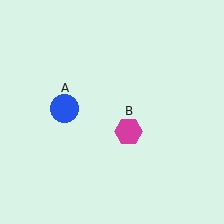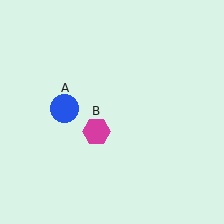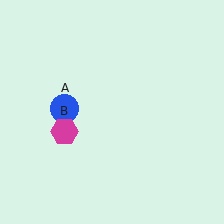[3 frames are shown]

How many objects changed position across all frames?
1 object changed position: magenta hexagon (object B).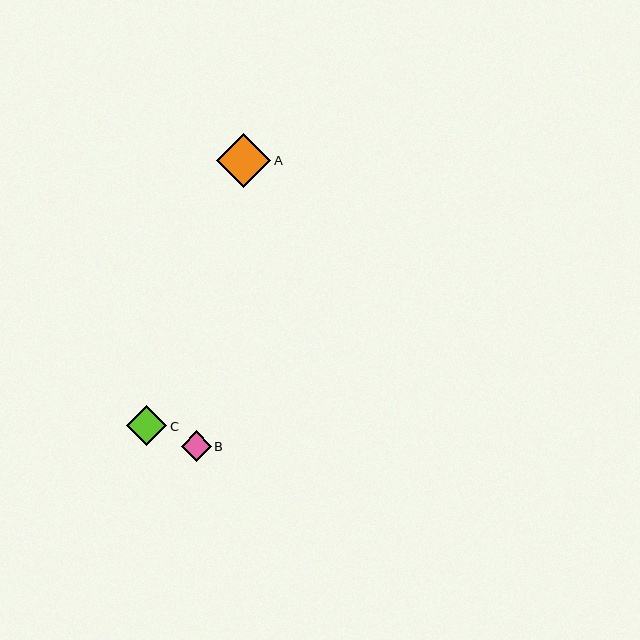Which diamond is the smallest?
Diamond B is the smallest with a size of approximately 30 pixels.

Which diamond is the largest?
Diamond A is the largest with a size of approximately 54 pixels.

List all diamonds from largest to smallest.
From largest to smallest: A, C, B.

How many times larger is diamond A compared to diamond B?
Diamond A is approximately 1.8 times the size of diamond B.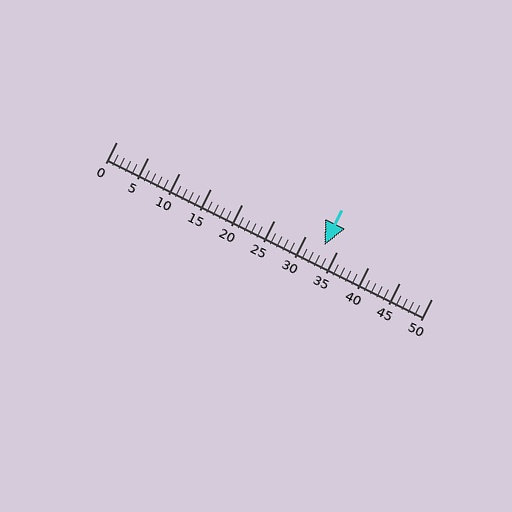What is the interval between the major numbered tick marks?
The major tick marks are spaced 5 units apart.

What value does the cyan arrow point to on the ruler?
The cyan arrow points to approximately 33.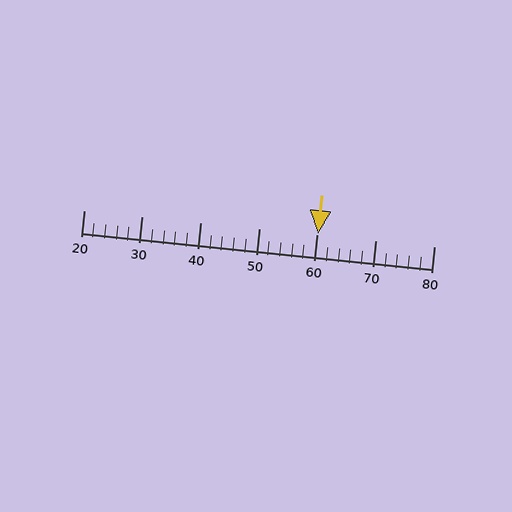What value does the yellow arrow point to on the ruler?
The yellow arrow points to approximately 60.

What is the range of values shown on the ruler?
The ruler shows values from 20 to 80.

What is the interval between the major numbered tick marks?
The major tick marks are spaced 10 units apart.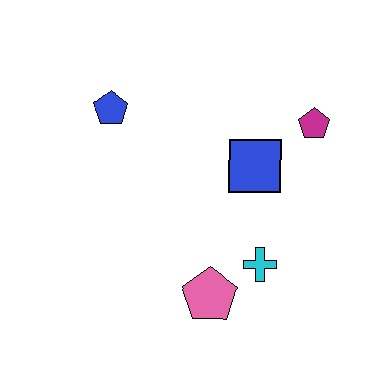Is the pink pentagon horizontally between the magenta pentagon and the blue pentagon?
Yes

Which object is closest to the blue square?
The magenta pentagon is closest to the blue square.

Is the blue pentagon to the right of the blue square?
No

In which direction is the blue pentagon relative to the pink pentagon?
The blue pentagon is above the pink pentagon.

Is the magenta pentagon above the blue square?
Yes